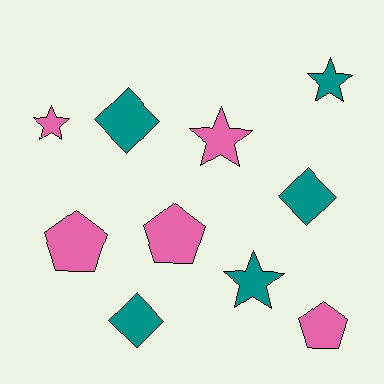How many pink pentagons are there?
There are 3 pink pentagons.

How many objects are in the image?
There are 10 objects.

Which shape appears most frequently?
Star, with 4 objects.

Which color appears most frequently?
Teal, with 5 objects.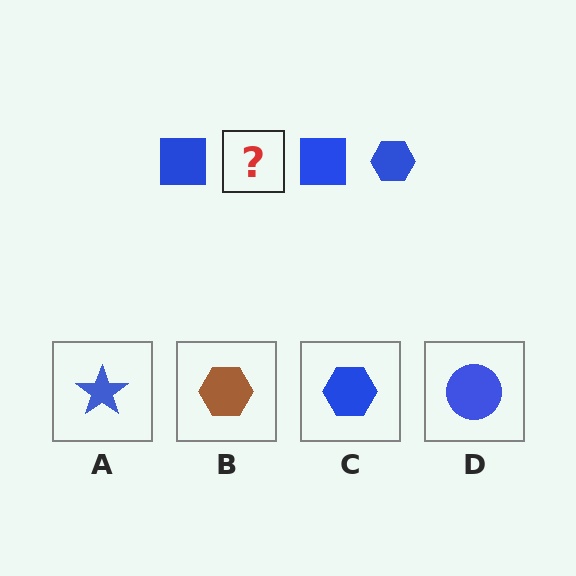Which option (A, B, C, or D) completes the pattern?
C.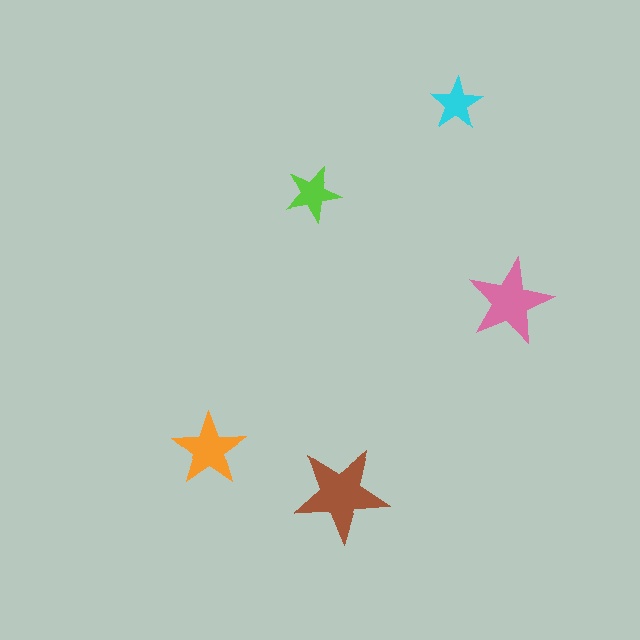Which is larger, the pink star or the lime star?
The pink one.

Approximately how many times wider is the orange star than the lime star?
About 1.5 times wider.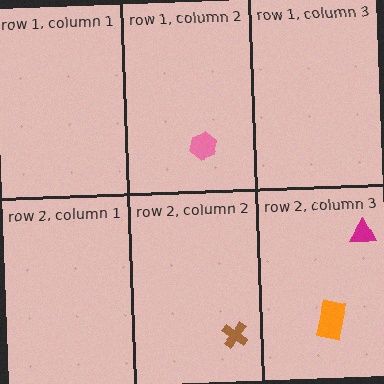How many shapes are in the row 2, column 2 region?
1.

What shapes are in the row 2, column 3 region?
The orange rectangle, the magenta triangle.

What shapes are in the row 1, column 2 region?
The pink hexagon.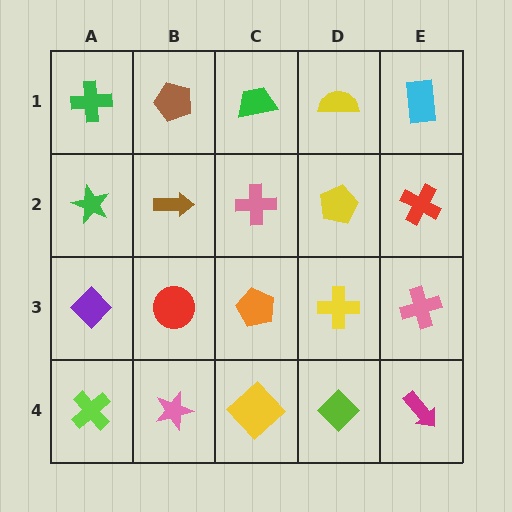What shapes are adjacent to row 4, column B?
A red circle (row 3, column B), a lime cross (row 4, column A), a yellow diamond (row 4, column C).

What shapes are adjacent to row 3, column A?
A green star (row 2, column A), a lime cross (row 4, column A), a red circle (row 3, column B).